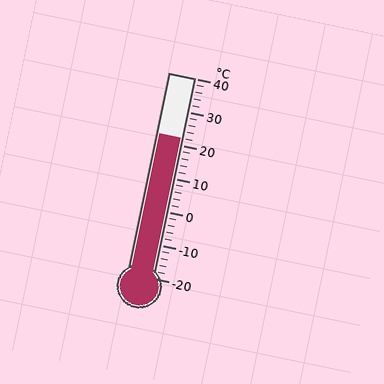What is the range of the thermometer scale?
The thermometer scale ranges from -20°C to 40°C.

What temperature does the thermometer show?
The thermometer shows approximately 22°C.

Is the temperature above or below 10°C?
The temperature is above 10°C.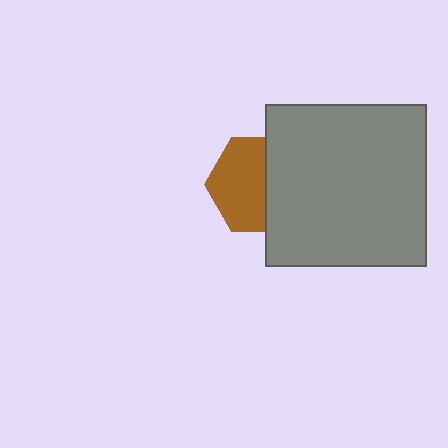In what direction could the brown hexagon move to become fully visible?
The brown hexagon could move left. That would shift it out from behind the gray square entirely.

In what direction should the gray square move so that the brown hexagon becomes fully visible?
The gray square should move right. That is the shortest direction to clear the overlap and leave the brown hexagon fully visible.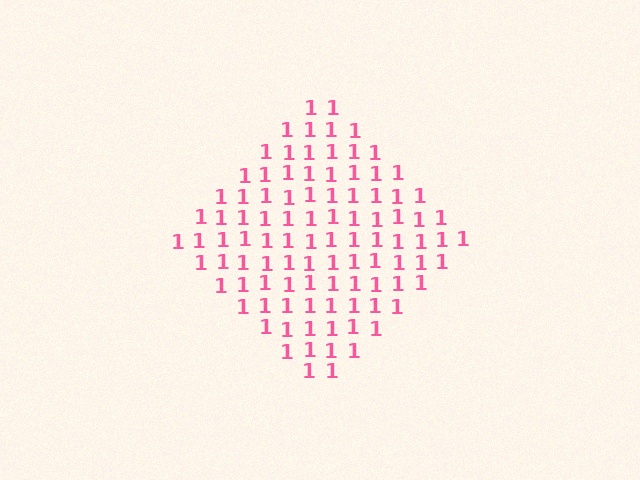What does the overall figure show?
The overall figure shows a diamond.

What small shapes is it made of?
It is made of small digit 1's.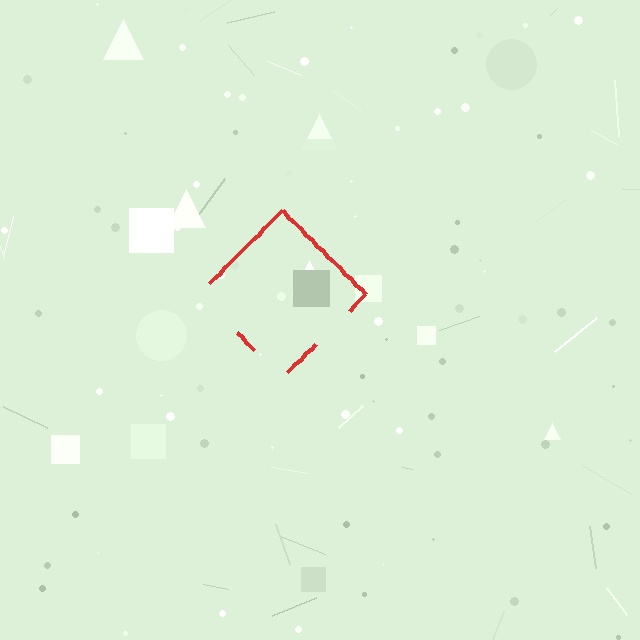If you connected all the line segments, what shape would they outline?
They would outline a diamond.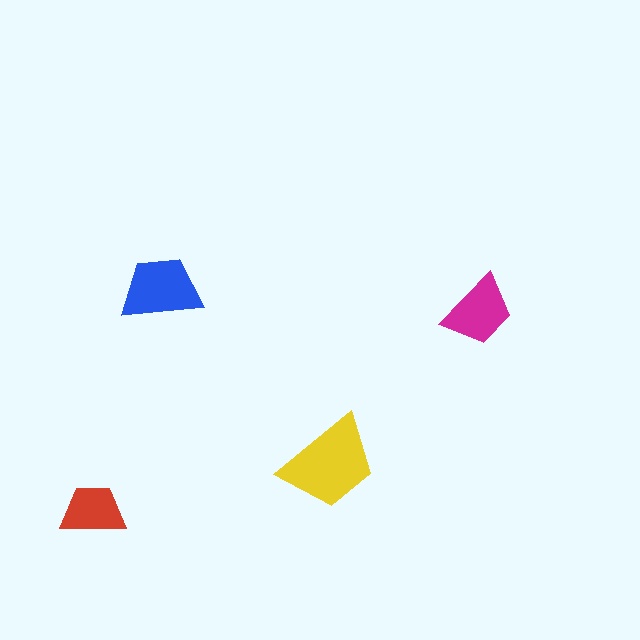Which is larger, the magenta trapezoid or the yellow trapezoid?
The yellow one.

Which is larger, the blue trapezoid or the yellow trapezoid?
The yellow one.